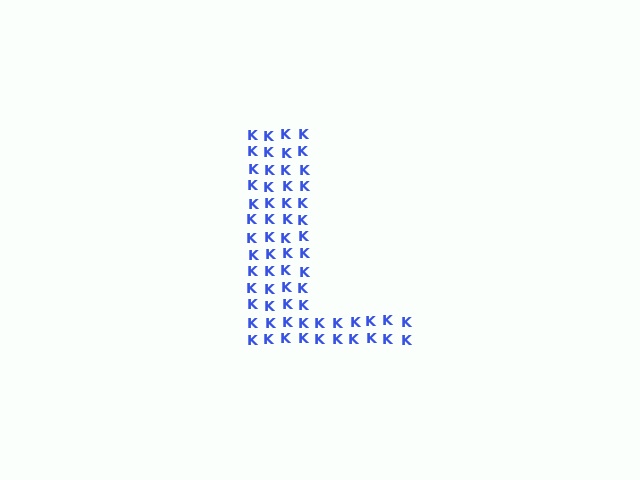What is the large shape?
The large shape is the letter L.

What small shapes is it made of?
It is made of small letter K's.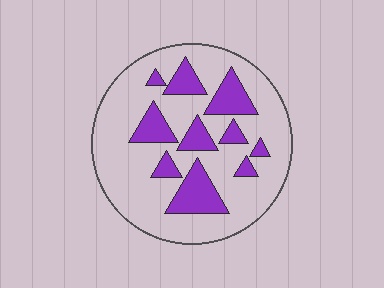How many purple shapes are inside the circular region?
10.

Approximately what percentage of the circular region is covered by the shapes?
Approximately 25%.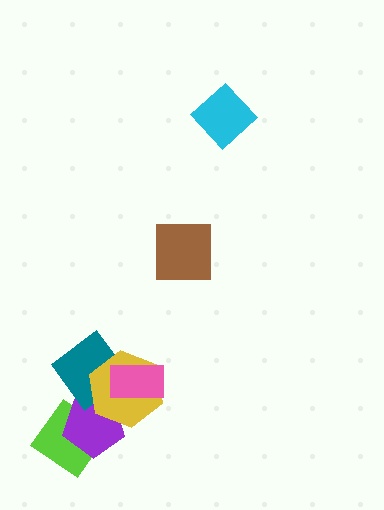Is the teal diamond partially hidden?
Yes, it is partially covered by another shape.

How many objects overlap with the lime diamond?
1 object overlaps with the lime diamond.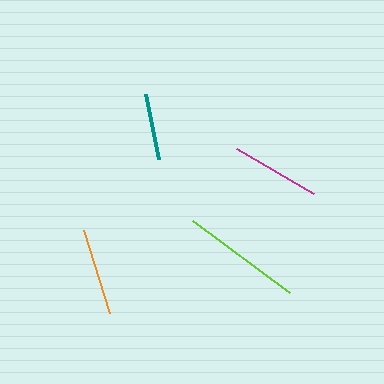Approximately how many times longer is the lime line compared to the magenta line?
The lime line is approximately 1.4 times the length of the magenta line.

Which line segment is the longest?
The lime line is the longest at approximately 121 pixels.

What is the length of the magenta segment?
The magenta segment is approximately 89 pixels long.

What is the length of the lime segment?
The lime segment is approximately 121 pixels long.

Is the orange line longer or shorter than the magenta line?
The magenta line is longer than the orange line.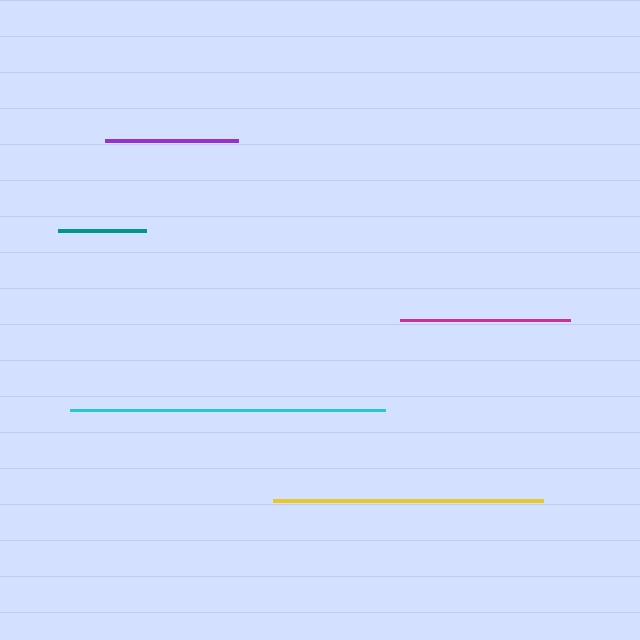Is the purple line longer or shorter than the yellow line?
The yellow line is longer than the purple line.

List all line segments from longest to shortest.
From longest to shortest: cyan, yellow, magenta, purple, teal.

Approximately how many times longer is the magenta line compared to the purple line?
The magenta line is approximately 1.3 times the length of the purple line.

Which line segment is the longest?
The cyan line is the longest at approximately 316 pixels.